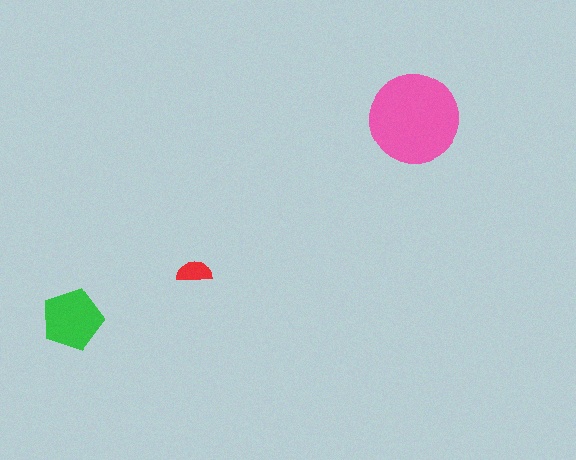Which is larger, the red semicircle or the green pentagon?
The green pentagon.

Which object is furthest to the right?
The pink circle is rightmost.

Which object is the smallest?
The red semicircle.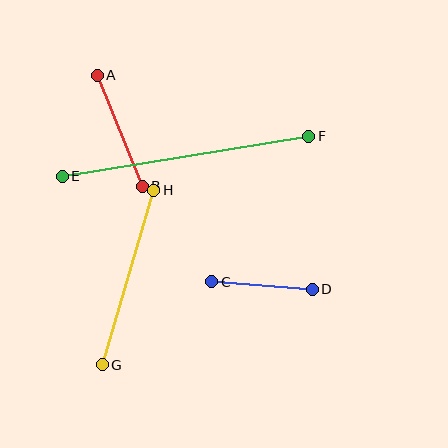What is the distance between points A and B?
The distance is approximately 120 pixels.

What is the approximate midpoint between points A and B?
The midpoint is at approximately (120, 131) pixels.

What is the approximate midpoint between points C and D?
The midpoint is at approximately (262, 285) pixels.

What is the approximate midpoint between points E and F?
The midpoint is at approximately (185, 156) pixels.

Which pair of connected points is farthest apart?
Points E and F are farthest apart.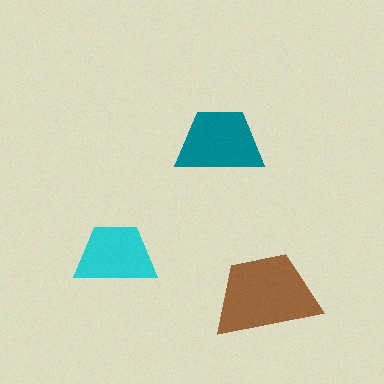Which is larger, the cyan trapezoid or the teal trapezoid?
The teal one.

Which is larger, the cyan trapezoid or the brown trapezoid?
The brown one.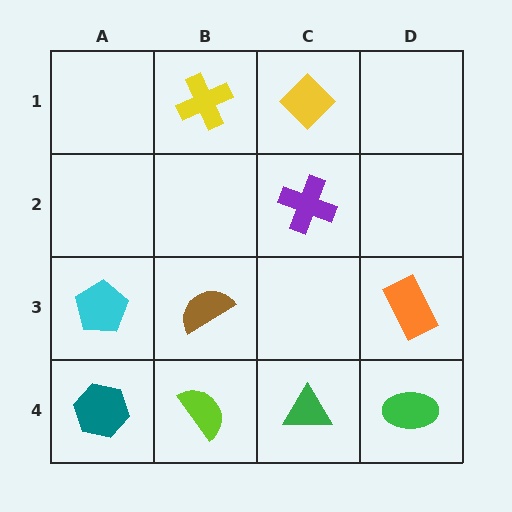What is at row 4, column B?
A lime semicircle.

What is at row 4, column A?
A teal hexagon.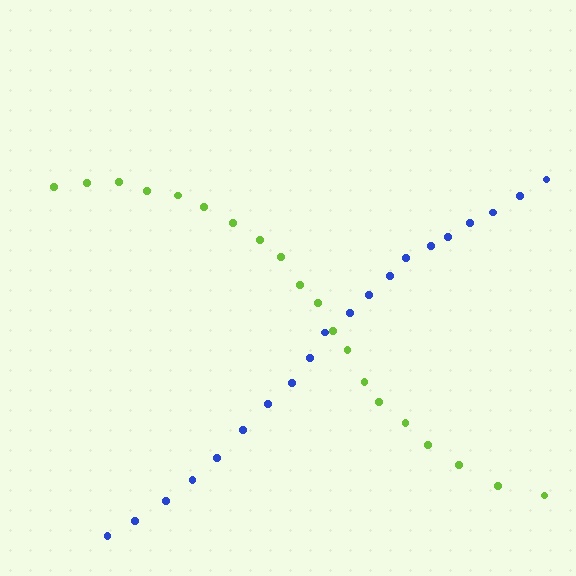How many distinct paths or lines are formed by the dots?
There are 2 distinct paths.